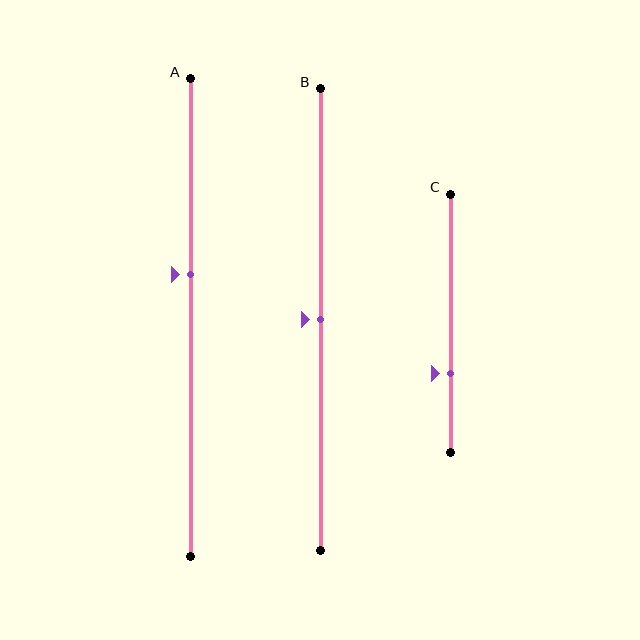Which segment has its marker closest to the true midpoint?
Segment B has its marker closest to the true midpoint.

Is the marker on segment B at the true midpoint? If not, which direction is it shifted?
Yes, the marker on segment B is at the true midpoint.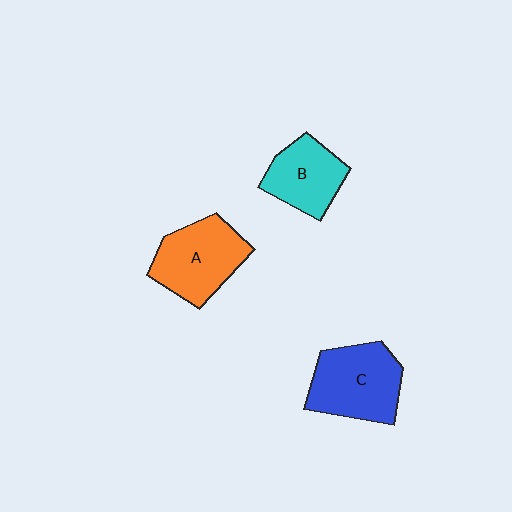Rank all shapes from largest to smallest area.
From largest to smallest: C (blue), A (orange), B (cyan).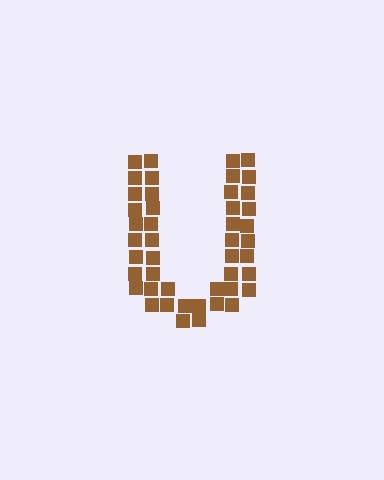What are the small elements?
The small elements are squares.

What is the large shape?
The large shape is the letter U.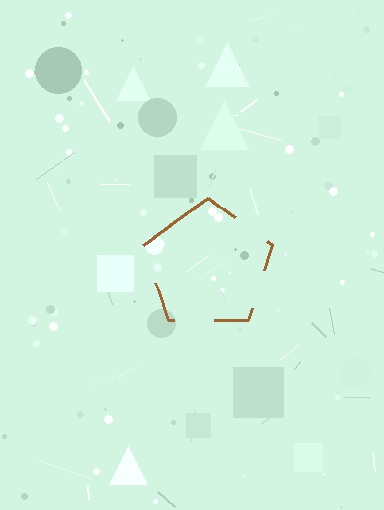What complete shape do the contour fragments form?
The contour fragments form a pentagon.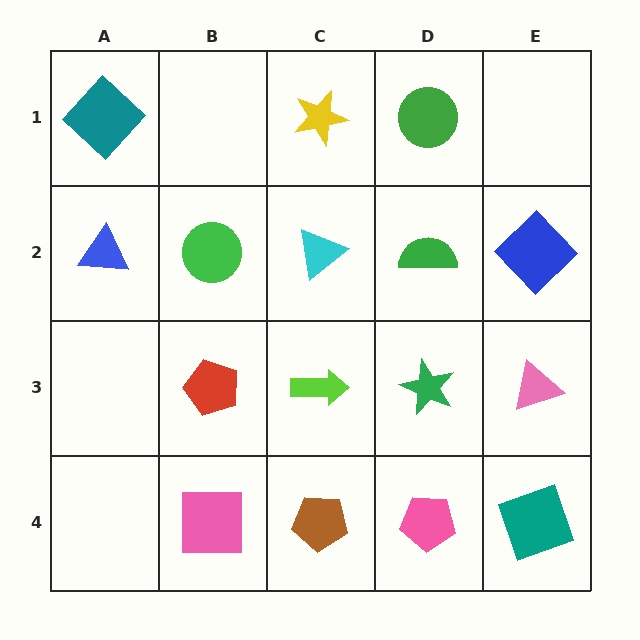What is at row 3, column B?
A red pentagon.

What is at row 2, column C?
A cyan triangle.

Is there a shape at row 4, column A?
No, that cell is empty.